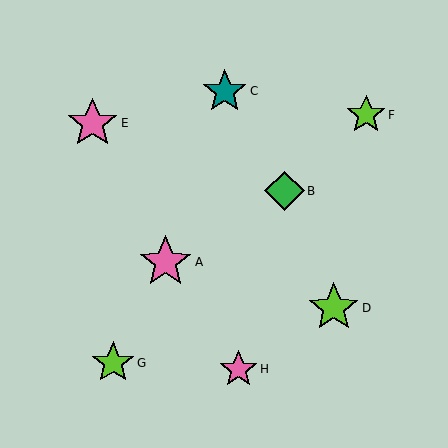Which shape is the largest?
The pink star (labeled A) is the largest.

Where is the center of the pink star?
The center of the pink star is at (238, 369).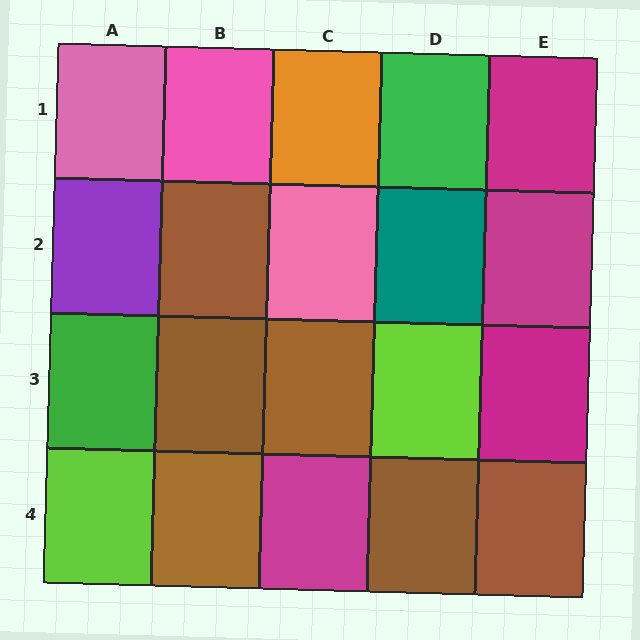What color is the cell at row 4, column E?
Brown.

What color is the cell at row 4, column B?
Brown.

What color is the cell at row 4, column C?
Magenta.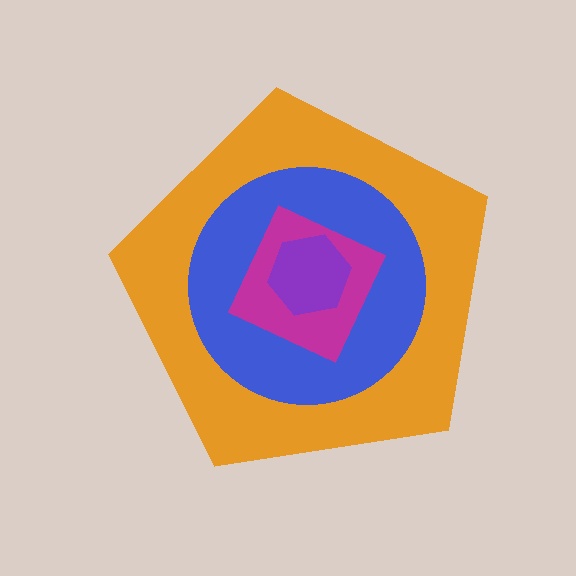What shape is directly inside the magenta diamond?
The purple hexagon.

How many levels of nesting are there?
4.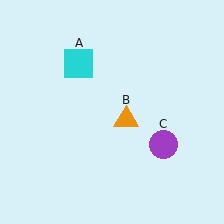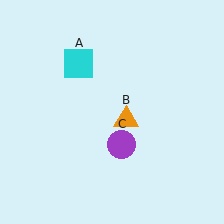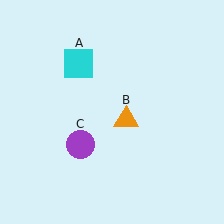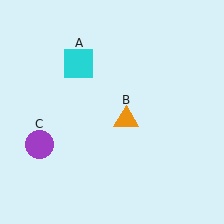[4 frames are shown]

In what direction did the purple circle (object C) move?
The purple circle (object C) moved left.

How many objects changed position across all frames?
1 object changed position: purple circle (object C).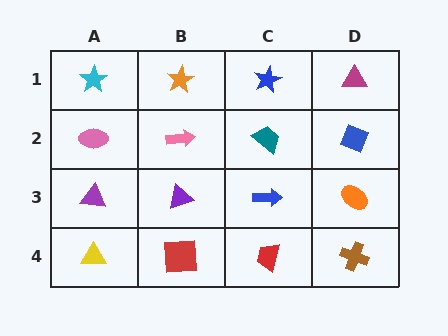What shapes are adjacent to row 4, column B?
A purple triangle (row 3, column B), a yellow triangle (row 4, column A), a red trapezoid (row 4, column C).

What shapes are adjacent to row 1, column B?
A pink arrow (row 2, column B), a cyan star (row 1, column A), a blue star (row 1, column C).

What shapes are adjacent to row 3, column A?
A pink ellipse (row 2, column A), a yellow triangle (row 4, column A), a purple triangle (row 3, column B).